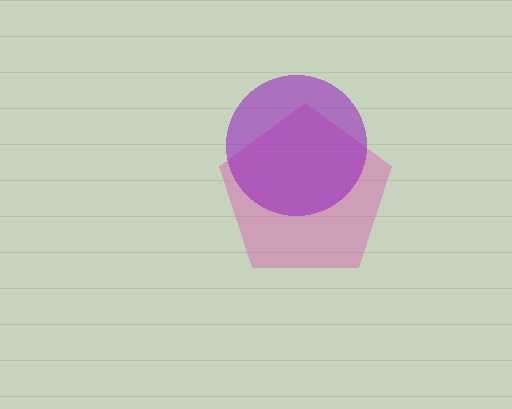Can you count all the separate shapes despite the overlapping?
Yes, there are 2 separate shapes.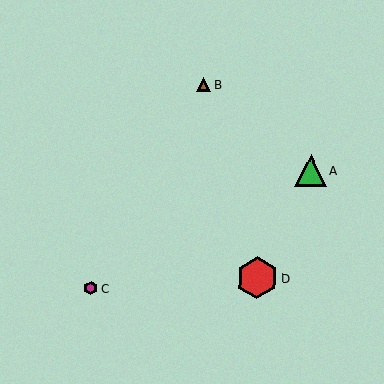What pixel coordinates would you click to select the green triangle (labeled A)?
Click at (311, 171) to select the green triangle A.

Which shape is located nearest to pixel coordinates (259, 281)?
The red hexagon (labeled D) at (257, 278) is nearest to that location.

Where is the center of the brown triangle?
The center of the brown triangle is at (203, 85).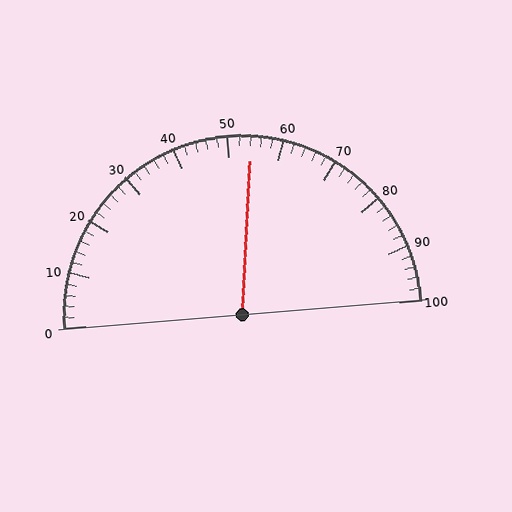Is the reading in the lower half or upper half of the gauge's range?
The reading is in the upper half of the range (0 to 100).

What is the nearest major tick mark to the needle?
The nearest major tick mark is 50.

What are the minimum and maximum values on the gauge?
The gauge ranges from 0 to 100.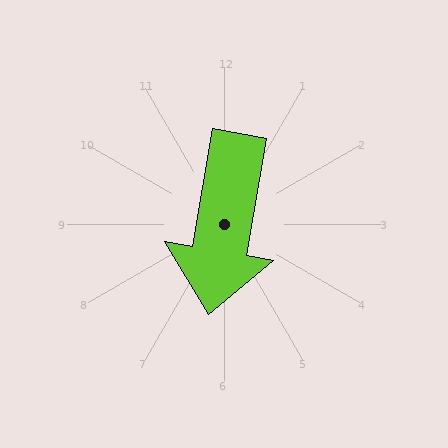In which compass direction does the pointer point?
South.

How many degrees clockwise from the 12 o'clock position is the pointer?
Approximately 190 degrees.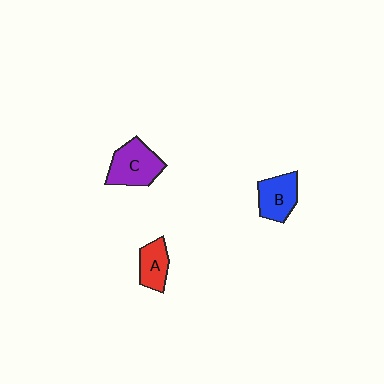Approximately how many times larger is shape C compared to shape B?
Approximately 1.2 times.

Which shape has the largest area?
Shape C (purple).